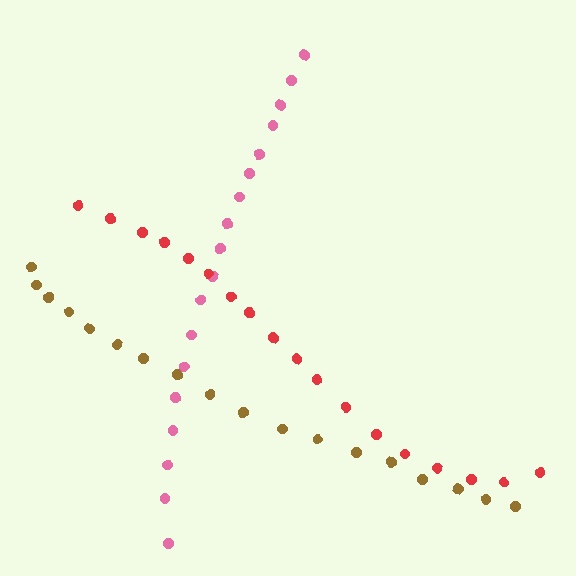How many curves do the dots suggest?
There are 3 distinct paths.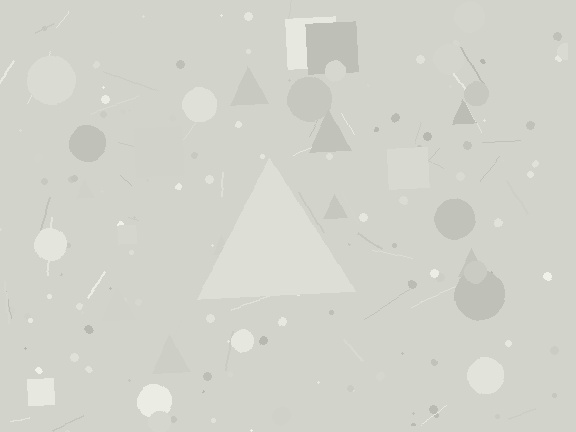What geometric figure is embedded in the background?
A triangle is embedded in the background.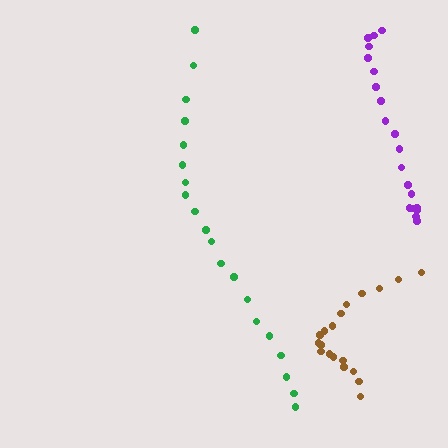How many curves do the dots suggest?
There are 3 distinct paths.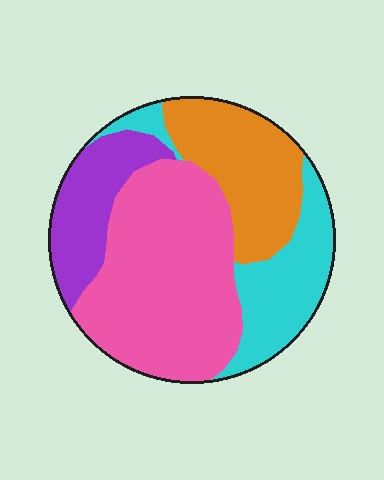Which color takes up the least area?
Purple, at roughly 15%.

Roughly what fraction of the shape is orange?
Orange takes up about one fifth (1/5) of the shape.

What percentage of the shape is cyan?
Cyan covers about 20% of the shape.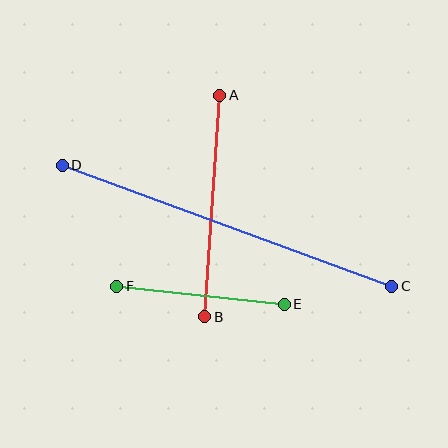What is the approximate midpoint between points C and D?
The midpoint is at approximately (227, 226) pixels.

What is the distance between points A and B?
The distance is approximately 222 pixels.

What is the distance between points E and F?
The distance is approximately 169 pixels.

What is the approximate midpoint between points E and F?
The midpoint is at approximately (201, 295) pixels.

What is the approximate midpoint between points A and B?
The midpoint is at approximately (212, 206) pixels.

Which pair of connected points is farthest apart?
Points C and D are farthest apart.